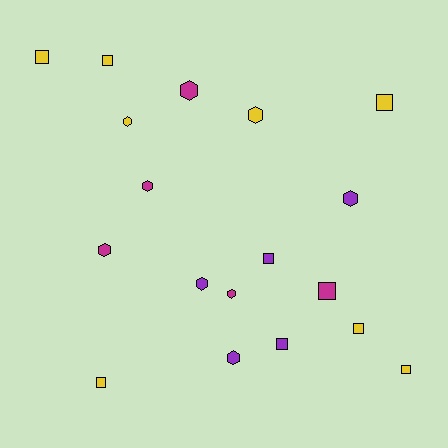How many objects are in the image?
There are 18 objects.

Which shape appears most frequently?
Square, with 9 objects.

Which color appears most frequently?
Yellow, with 8 objects.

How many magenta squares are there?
There is 1 magenta square.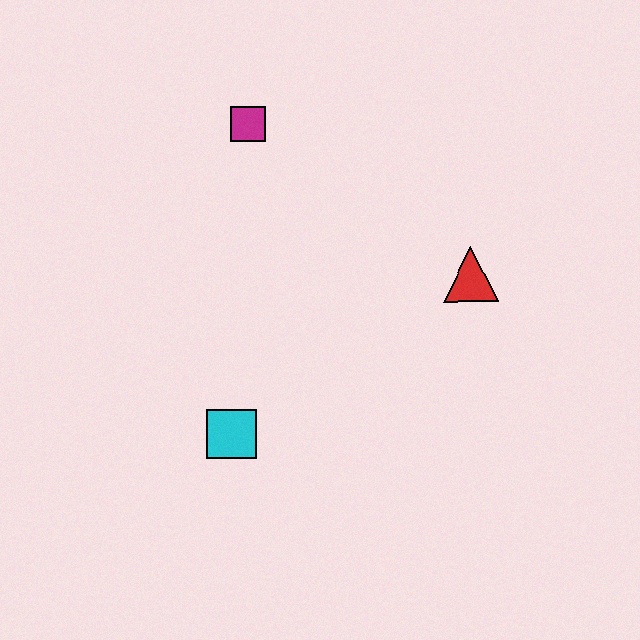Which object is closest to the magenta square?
The red triangle is closest to the magenta square.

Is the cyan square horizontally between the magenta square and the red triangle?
No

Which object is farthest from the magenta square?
The cyan square is farthest from the magenta square.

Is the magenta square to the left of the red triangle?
Yes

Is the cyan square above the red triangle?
No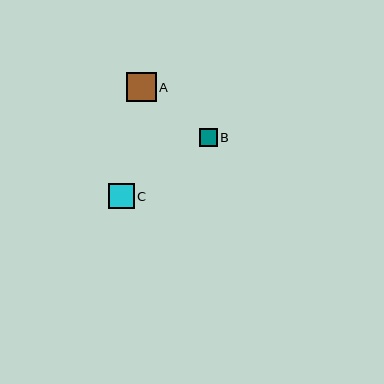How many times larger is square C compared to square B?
Square C is approximately 1.5 times the size of square B.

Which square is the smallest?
Square B is the smallest with a size of approximately 17 pixels.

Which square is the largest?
Square A is the largest with a size of approximately 30 pixels.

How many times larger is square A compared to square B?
Square A is approximately 1.7 times the size of square B.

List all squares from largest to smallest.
From largest to smallest: A, C, B.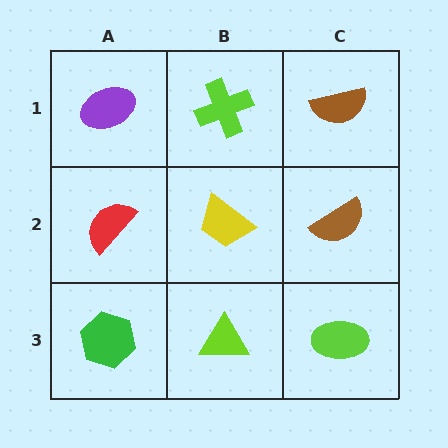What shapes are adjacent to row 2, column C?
A brown semicircle (row 1, column C), a lime ellipse (row 3, column C), a yellow trapezoid (row 2, column B).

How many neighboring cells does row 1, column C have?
2.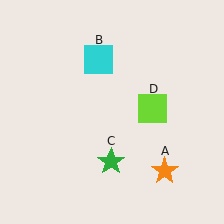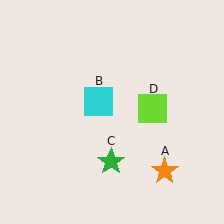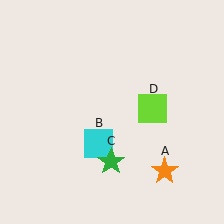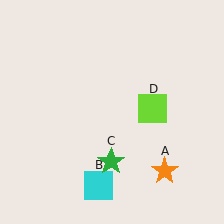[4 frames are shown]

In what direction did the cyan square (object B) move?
The cyan square (object B) moved down.